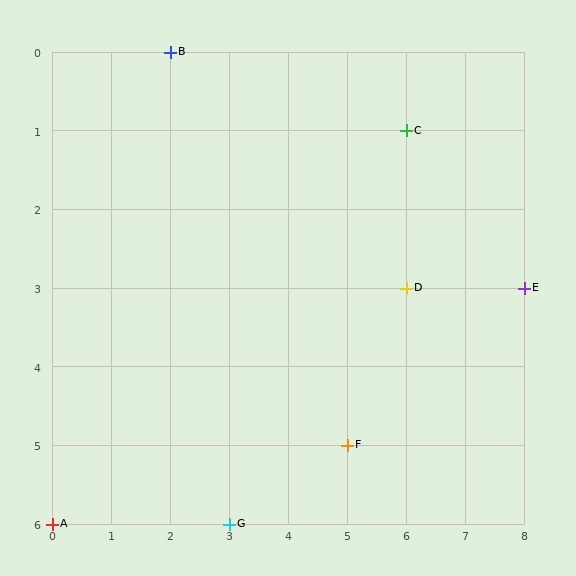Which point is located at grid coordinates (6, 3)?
Point D is at (6, 3).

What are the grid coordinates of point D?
Point D is at grid coordinates (6, 3).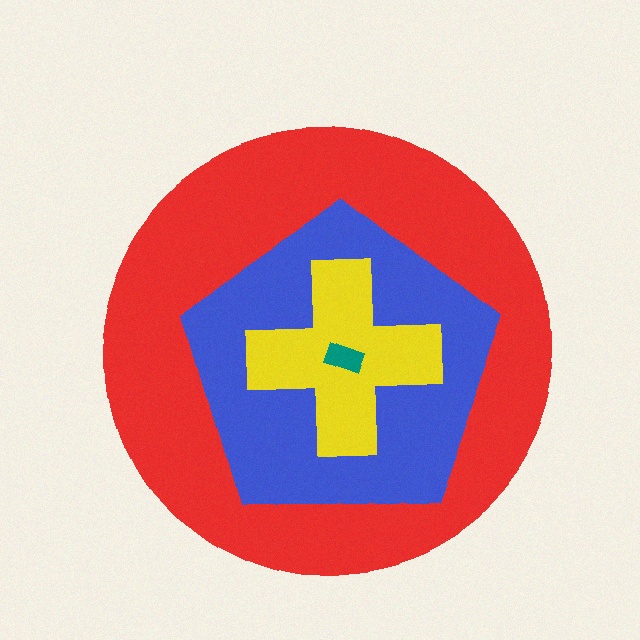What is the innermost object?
The teal rectangle.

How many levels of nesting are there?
4.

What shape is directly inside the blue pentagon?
The yellow cross.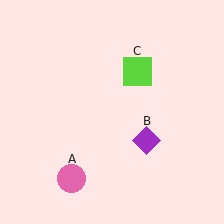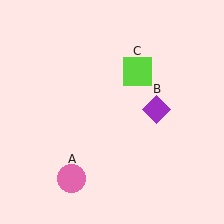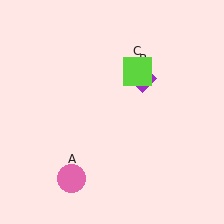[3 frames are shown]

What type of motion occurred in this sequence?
The purple diamond (object B) rotated counterclockwise around the center of the scene.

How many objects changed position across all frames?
1 object changed position: purple diamond (object B).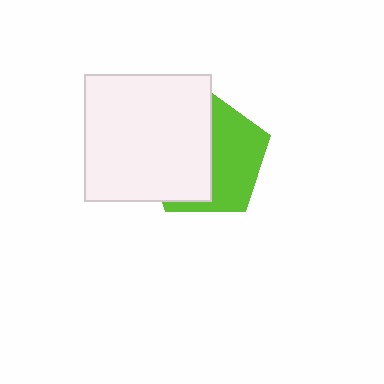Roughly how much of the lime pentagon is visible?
About half of it is visible (roughly 48%).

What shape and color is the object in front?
The object in front is a white square.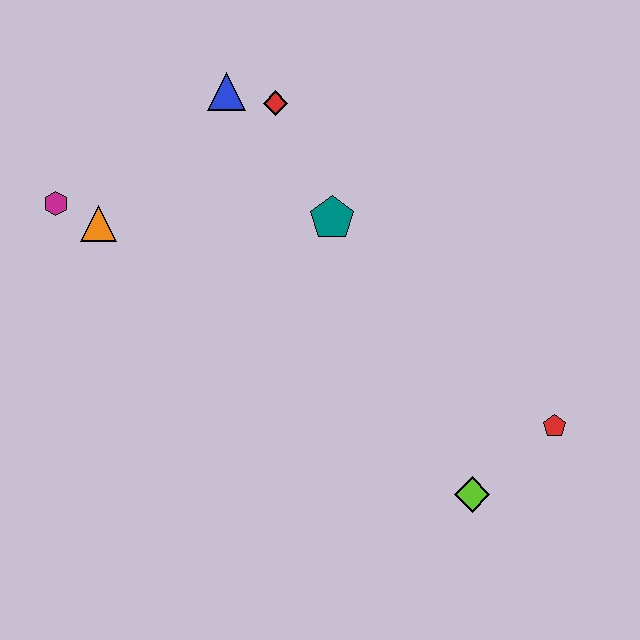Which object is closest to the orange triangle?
The magenta hexagon is closest to the orange triangle.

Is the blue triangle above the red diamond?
Yes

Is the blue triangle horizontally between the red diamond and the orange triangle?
Yes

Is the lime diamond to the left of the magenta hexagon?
No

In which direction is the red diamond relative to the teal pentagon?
The red diamond is above the teal pentagon.